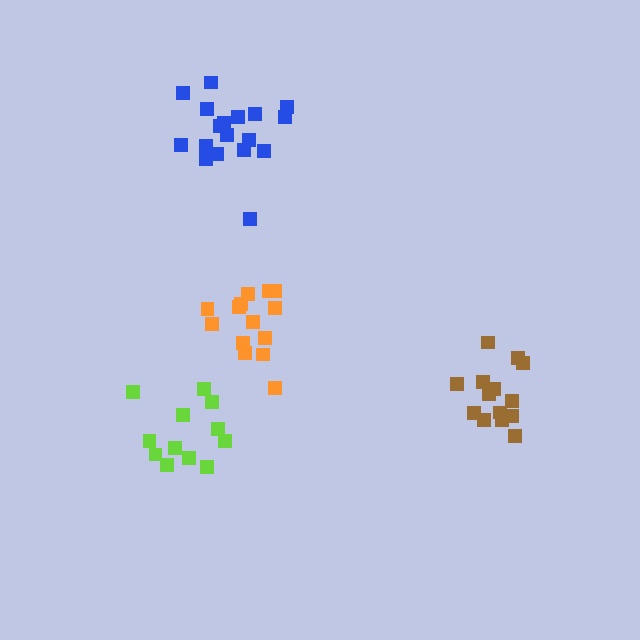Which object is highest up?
The blue cluster is topmost.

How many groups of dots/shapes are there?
There are 4 groups.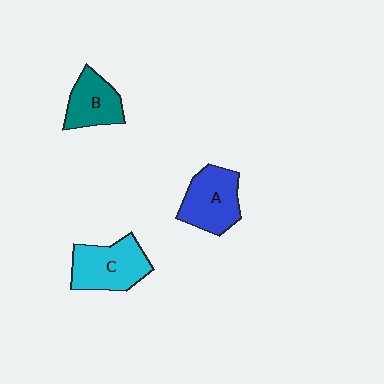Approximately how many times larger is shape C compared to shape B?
Approximately 1.3 times.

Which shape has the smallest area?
Shape B (teal).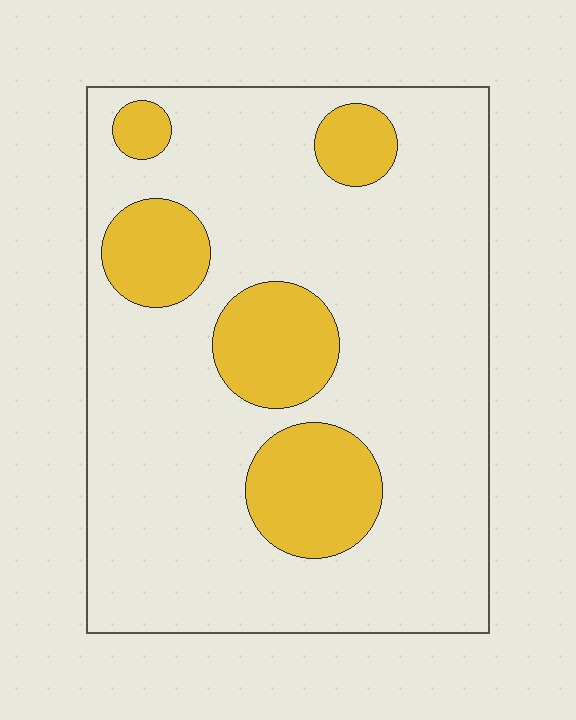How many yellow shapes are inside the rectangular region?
5.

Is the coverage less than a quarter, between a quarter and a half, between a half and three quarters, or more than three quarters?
Less than a quarter.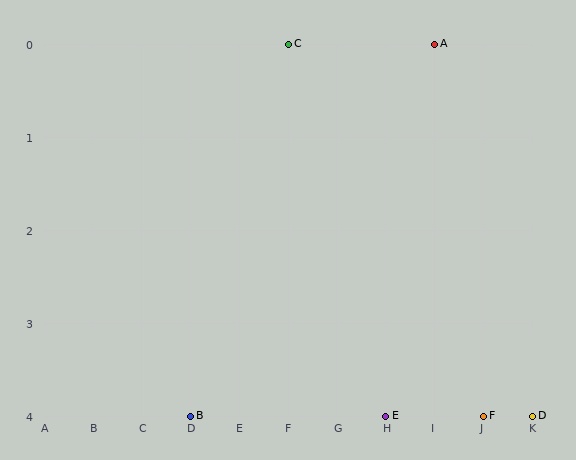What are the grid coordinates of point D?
Point D is at grid coordinates (K, 4).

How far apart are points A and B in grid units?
Points A and B are 5 columns and 4 rows apart (about 6.4 grid units diagonally).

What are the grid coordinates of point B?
Point B is at grid coordinates (D, 4).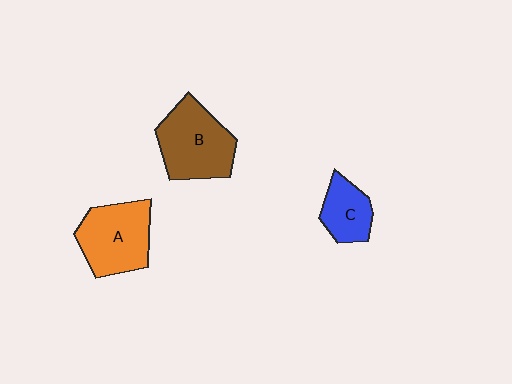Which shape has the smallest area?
Shape C (blue).